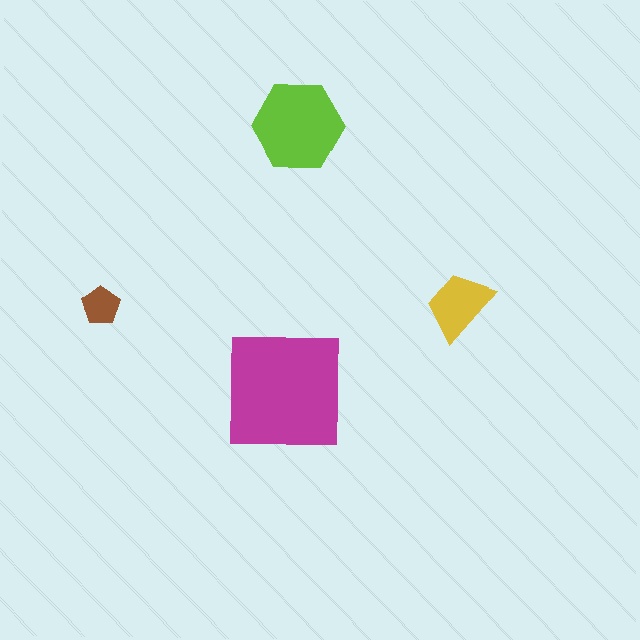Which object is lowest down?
The magenta square is bottommost.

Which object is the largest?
The magenta square.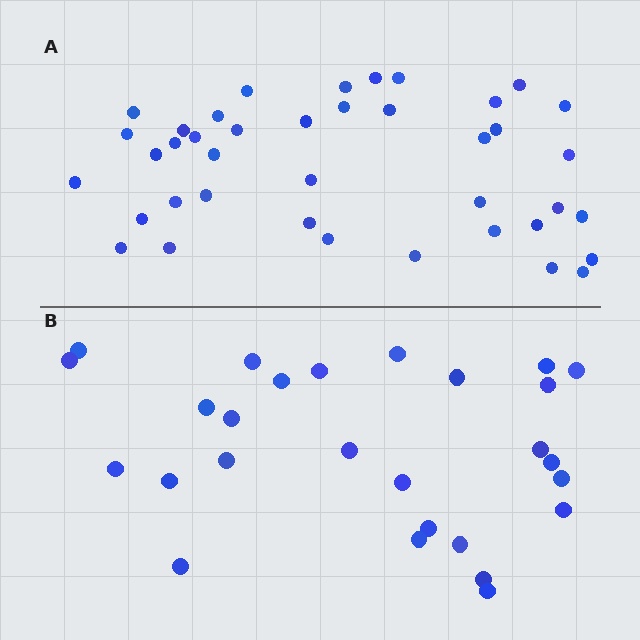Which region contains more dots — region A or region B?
Region A (the top region) has more dots.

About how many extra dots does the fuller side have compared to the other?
Region A has approximately 15 more dots than region B.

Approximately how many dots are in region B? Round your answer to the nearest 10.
About 30 dots. (The exact count is 27, which rounds to 30.)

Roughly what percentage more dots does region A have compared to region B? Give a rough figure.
About 50% more.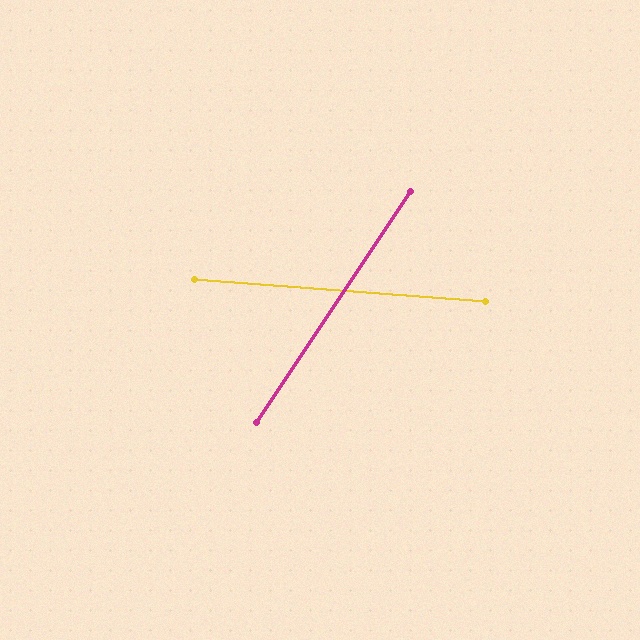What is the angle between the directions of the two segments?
Approximately 61 degrees.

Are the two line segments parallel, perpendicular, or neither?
Neither parallel nor perpendicular — they differ by about 61°.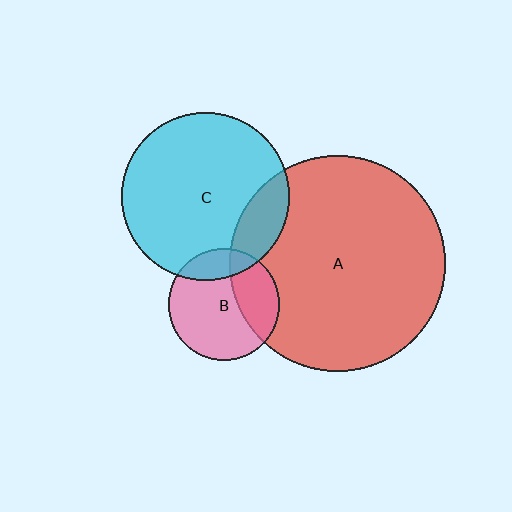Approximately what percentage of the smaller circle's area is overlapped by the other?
Approximately 20%.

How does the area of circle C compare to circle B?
Approximately 2.3 times.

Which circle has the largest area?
Circle A (red).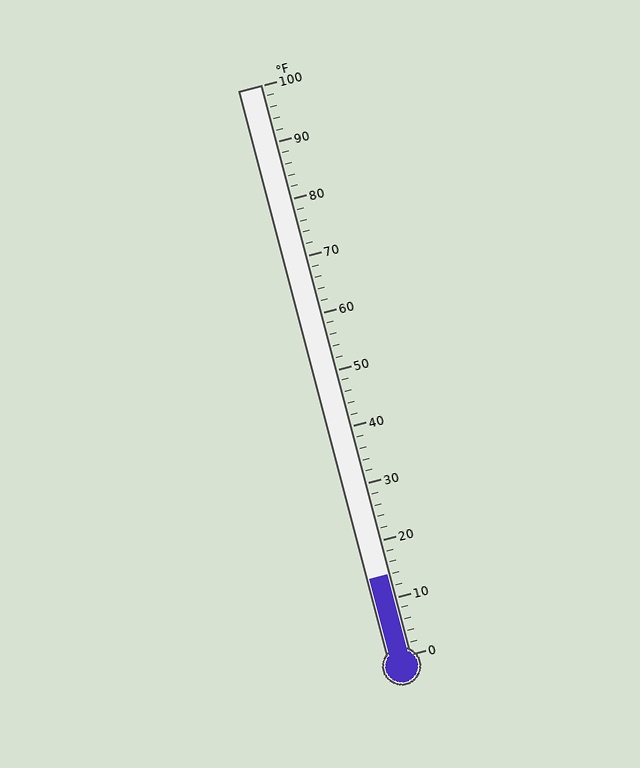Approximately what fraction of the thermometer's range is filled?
The thermometer is filled to approximately 15% of its range.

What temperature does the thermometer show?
The thermometer shows approximately 14°F.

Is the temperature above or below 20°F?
The temperature is below 20°F.